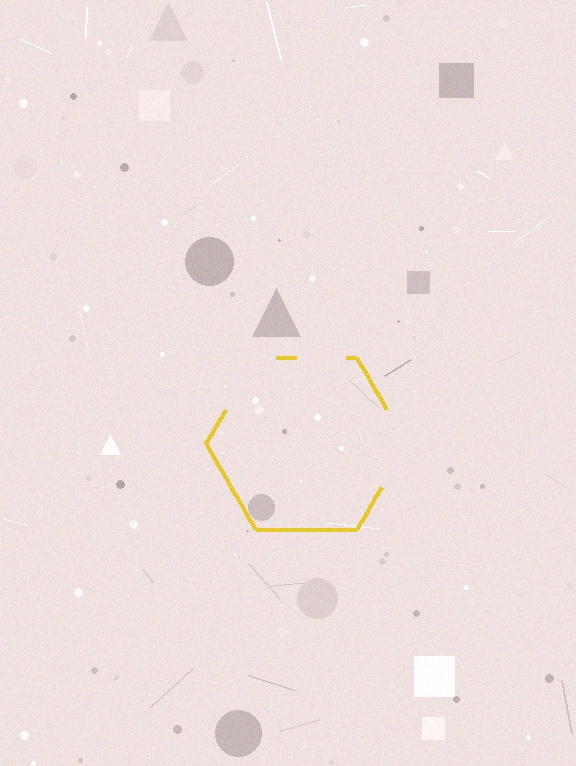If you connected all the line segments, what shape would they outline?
They would outline a hexagon.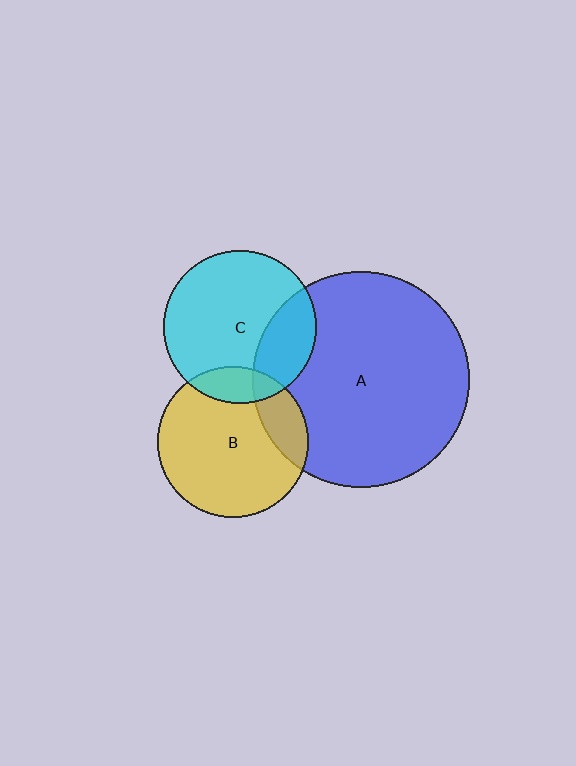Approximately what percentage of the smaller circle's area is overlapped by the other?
Approximately 15%.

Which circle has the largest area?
Circle A (blue).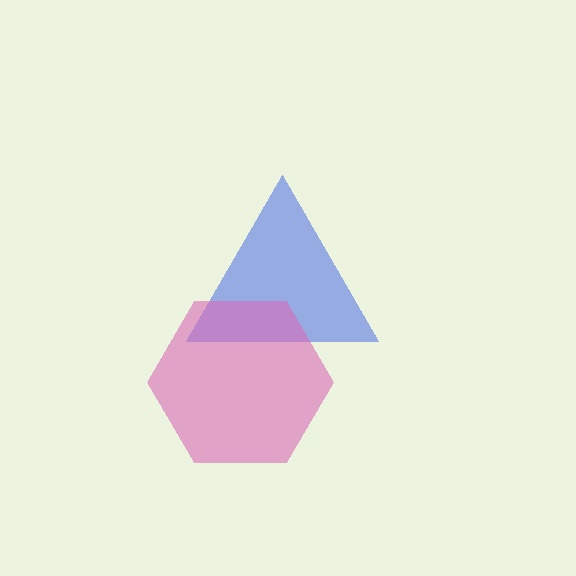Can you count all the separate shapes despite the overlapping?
Yes, there are 2 separate shapes.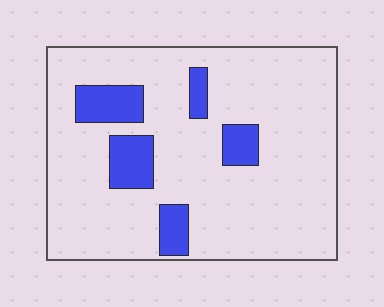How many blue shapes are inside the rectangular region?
5.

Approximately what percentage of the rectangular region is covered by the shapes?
Approximately 15%.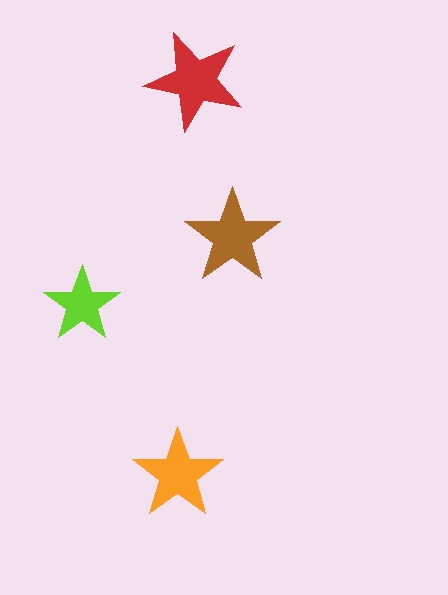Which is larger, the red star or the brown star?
The red one.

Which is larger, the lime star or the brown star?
The brown one.